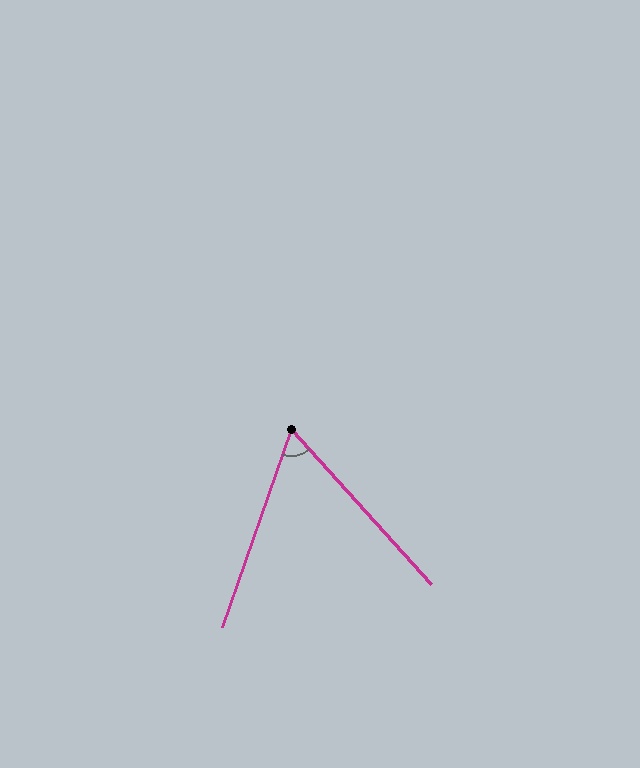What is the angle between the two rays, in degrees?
Approximately 61 degrees.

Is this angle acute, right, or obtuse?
It is acute.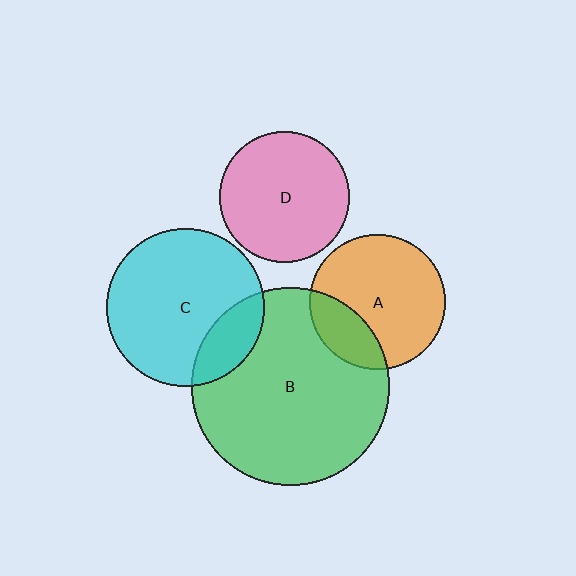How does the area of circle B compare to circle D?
Approximately 2.3 times.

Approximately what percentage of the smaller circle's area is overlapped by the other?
Approximately 20%.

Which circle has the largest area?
Circle B (green).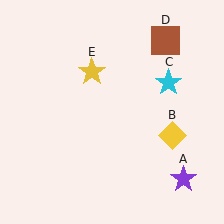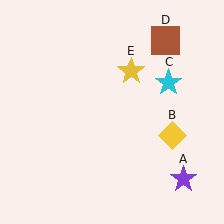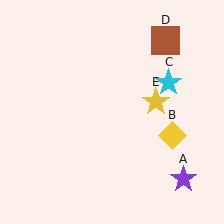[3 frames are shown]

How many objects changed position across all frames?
1 object changed position: yellow star (object E).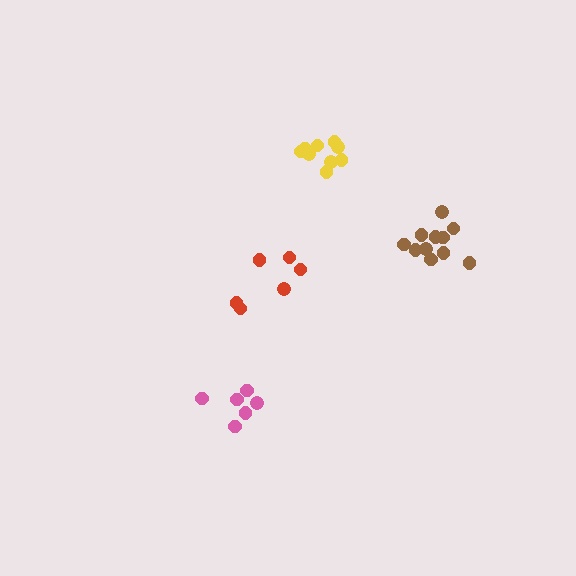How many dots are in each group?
Group 1: 6 dots, Group 2: 11 dots, Group 3: 9 dots, Group 4: 6 dots (32 total).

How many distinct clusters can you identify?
There are 4 distinct clusters.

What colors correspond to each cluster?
The clusters are colored: pink, brown, yellow, red.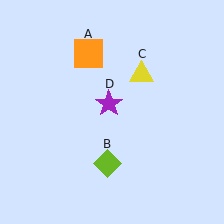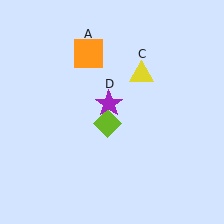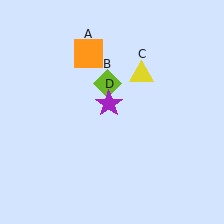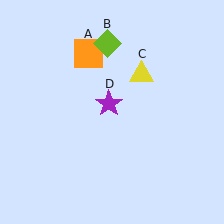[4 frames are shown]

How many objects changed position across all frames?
1 object changed position: lime diamond (object B).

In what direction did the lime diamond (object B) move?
The lime diamond (object B) moved up.